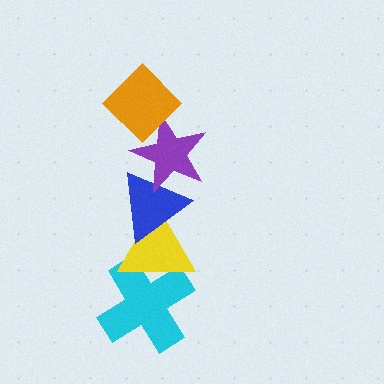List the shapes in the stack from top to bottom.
From top to bottom: the orange diamond, the purple star, the blue triangle, the yellow triangle, the cyan cross.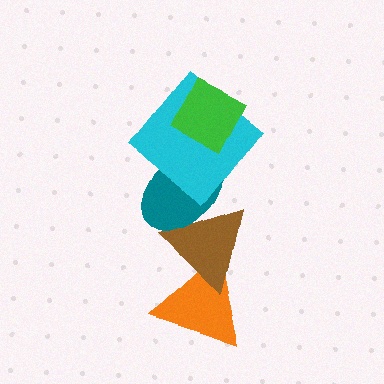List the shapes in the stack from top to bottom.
From top to bottom: the green diamond, the cyan diamond, the teal ellipse, the brown triangle, the orange triangle.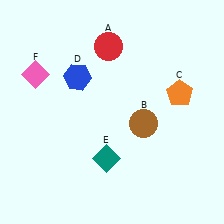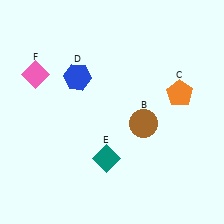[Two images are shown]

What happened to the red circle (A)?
The red circle (A) was removed in Image 2. It was in the top-left area of Image 1.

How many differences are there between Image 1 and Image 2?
There is 1 difference between the two images.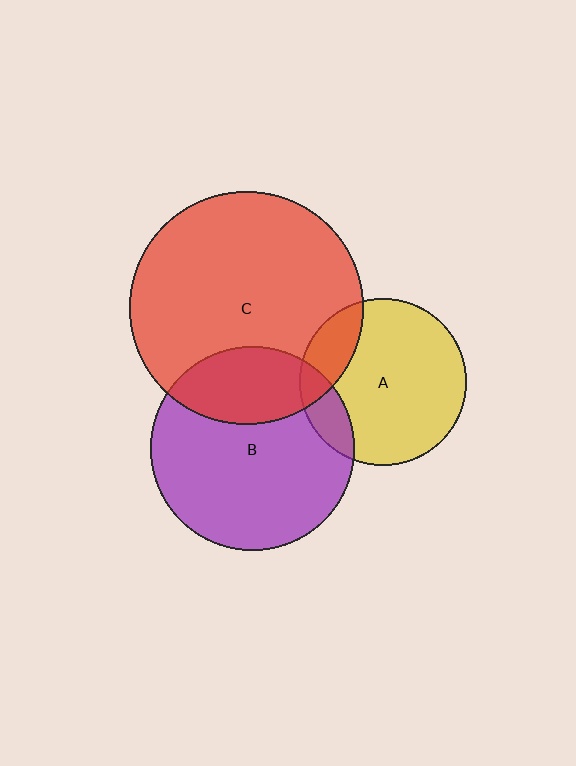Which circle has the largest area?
Circle C (red).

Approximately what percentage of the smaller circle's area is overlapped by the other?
Approximately 15%.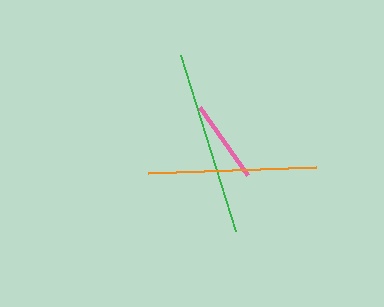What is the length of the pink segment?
The pink segment is approximately 83 pixels long.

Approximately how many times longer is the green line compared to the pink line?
The green line is approximately 2.2 times the length of the pink line.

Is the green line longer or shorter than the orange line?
The green line is longer than the orange line.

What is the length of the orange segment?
The orange segment is approximately 168 pixels long.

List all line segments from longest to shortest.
From longest to shortest: green, orange, pink.